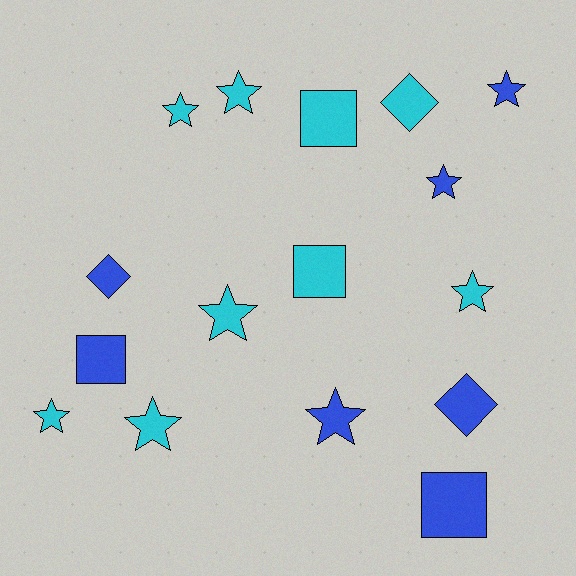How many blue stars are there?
There are 3 blue stars.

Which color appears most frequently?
Cyan, with 9 objects.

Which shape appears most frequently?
Star, with 9 objects.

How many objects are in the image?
There are 16 objects.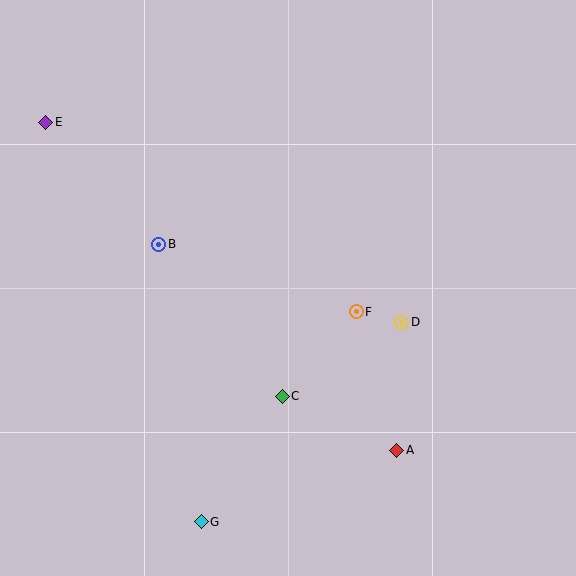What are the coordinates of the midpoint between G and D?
The midpoint between G and D is at (302, 422).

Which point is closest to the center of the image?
Point F at (356, 312) is closest to the center.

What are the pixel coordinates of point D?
Point D is at (402, 322).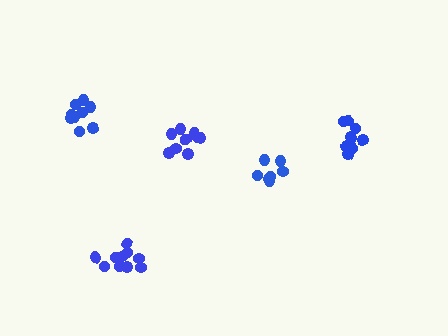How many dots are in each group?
Group 1: 10 dots, Group 2: 7 dots, Group 3: 9 dots, Group 4: 11 dots, Group 5: 8 dots (45 total).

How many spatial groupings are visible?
There are 5 spatial groupings.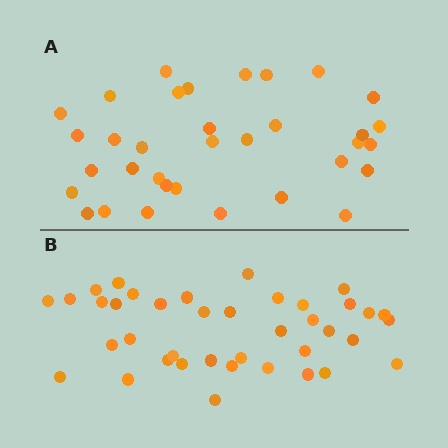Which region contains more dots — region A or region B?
Region B (the bottom region) has more dots.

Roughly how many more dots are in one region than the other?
Region B has about 5 more dots than region A.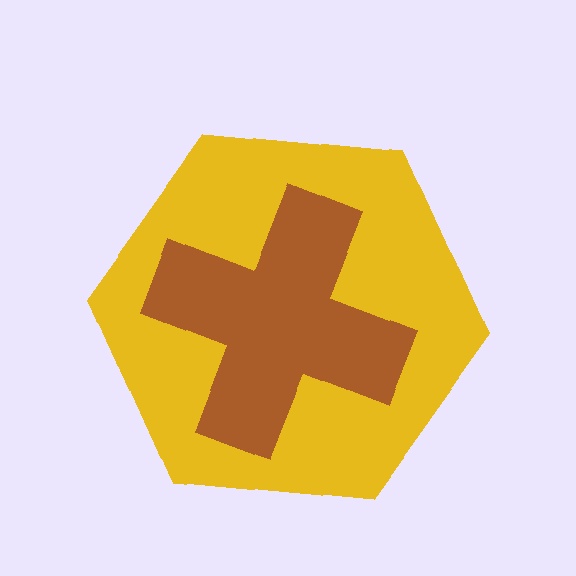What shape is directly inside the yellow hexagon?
The brown cross.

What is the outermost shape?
The yellow hexagon.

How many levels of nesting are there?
2.